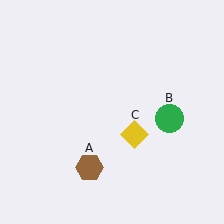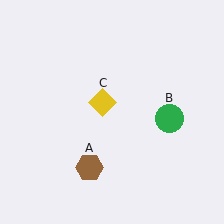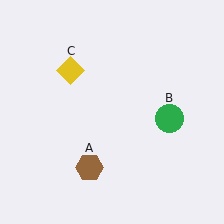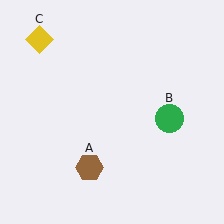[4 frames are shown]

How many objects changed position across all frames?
1 object changed position: yellow diamond (object C).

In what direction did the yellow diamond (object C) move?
The yellow diamond (object C) moved up and to the left.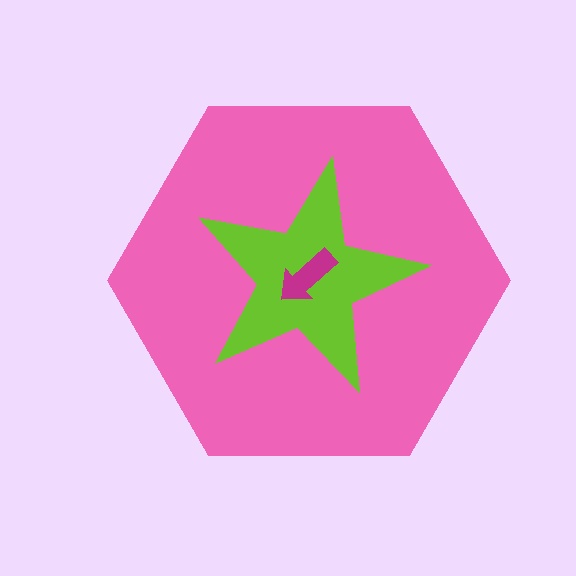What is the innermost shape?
The magenta arrow.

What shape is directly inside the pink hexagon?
The lime star.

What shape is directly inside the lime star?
The magenta arrow.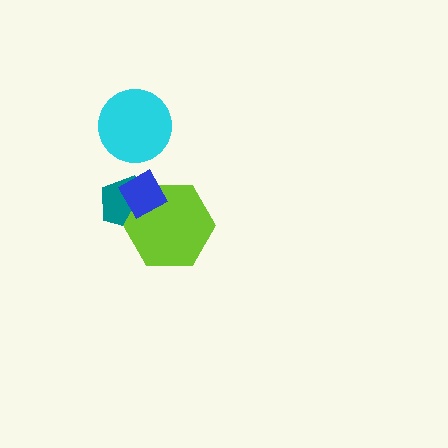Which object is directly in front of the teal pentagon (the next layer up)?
The lime hexagon is directly in front of the teal pentagon.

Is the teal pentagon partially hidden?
Yes, it is partially covered by another shape.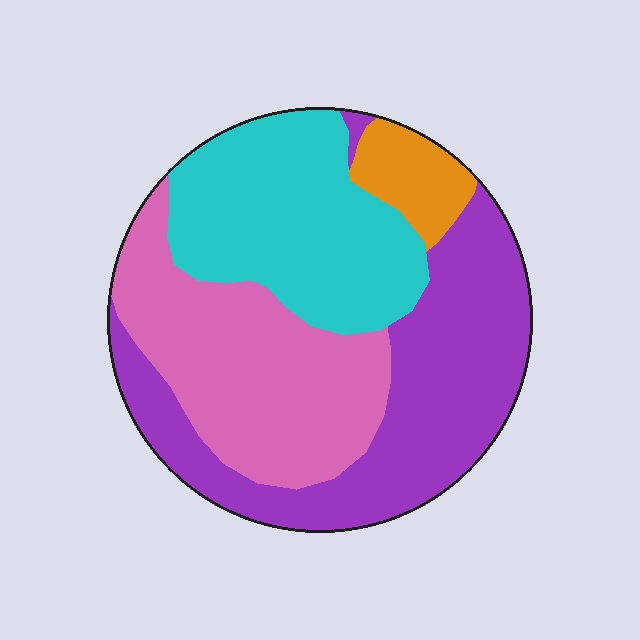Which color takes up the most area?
Purple, at roughly 35%.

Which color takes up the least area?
Orange, at roughly 5%.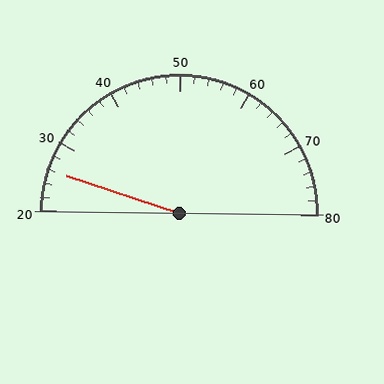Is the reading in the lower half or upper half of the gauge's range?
The reading is in the lower half of the range (20 to 80).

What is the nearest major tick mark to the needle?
The nearest major tick mark is 30.